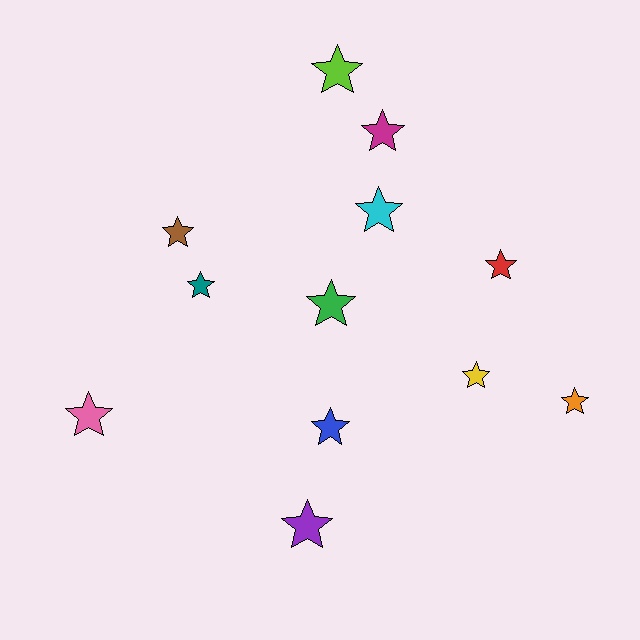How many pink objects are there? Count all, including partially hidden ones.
There is 1 pink object.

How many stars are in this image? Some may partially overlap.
There are 12 stars.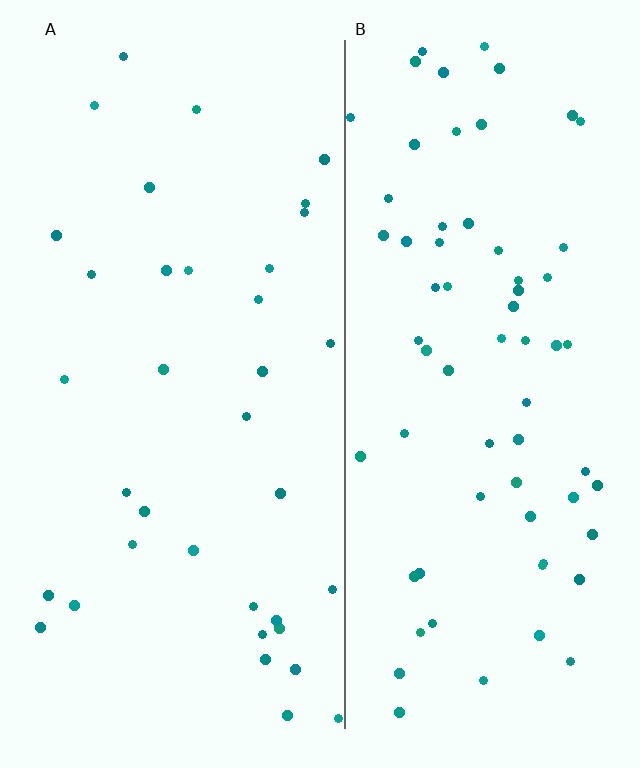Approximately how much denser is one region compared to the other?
Approximately 1.9× — region B over region A.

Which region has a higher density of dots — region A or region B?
B (the right).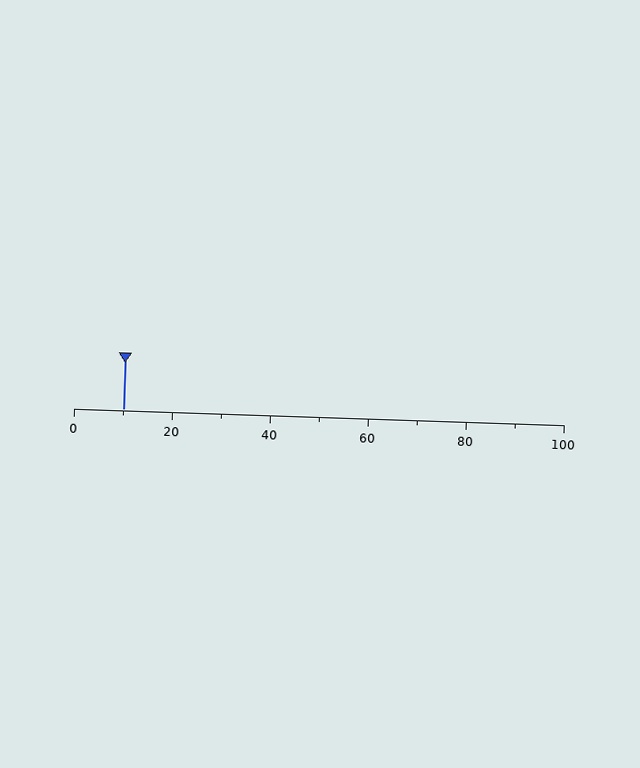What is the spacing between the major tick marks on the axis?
The major ticks are spaced 20 apart.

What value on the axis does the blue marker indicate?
The marker indicates approximately 10.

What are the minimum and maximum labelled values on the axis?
The axis runs from 0 to 100.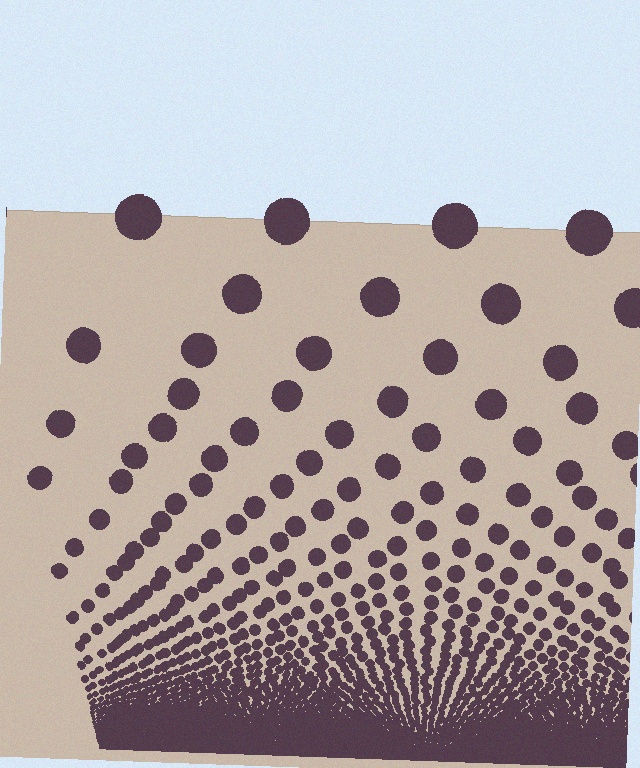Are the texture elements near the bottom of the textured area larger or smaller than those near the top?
Smaller. The gradient is inverted — elements near the bottom are smaller and denser.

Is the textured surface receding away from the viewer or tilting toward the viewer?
The surface appears to tilt toward the viewer. Texture elements get larger and sparser toward the top.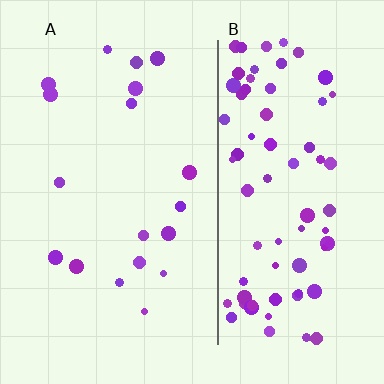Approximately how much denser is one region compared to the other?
Approximately 4.3× — region B over region A.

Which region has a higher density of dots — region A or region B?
B (the right).